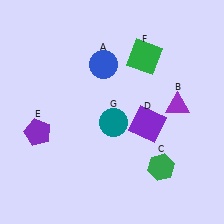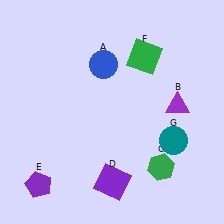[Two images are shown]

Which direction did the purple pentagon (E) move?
The purple pentagon (E) moved down.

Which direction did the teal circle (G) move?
The teal circle (G) moved right.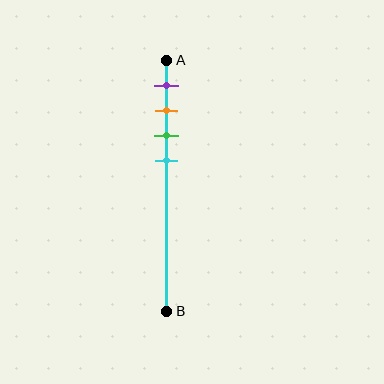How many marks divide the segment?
There are 4 marks dividing the segment.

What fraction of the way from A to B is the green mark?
The green mark is approximately 30% (0.3) of the way from A to B.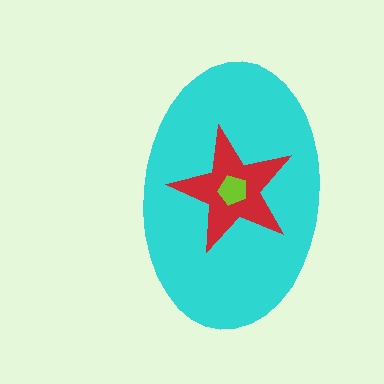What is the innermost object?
The lime pentagon.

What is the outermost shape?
The cyan ellipse.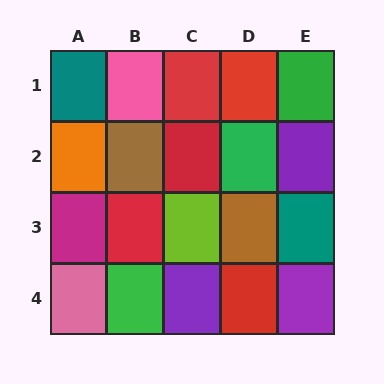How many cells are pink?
2 cells are pink.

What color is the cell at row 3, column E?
Teal.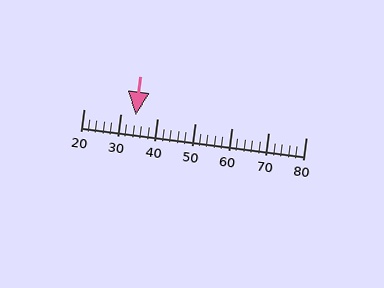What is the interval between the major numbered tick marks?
The major tick marks are spaced 10 units apart.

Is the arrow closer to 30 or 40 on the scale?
The arrow is closer to 30.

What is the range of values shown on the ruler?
The ruler shows values from 20 to 80.